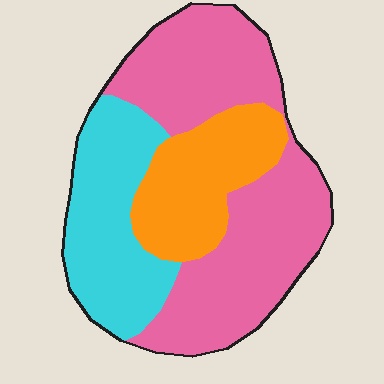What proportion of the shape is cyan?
Cyan takes up about one quarter (1/4) of the shape.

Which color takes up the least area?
Orange, at roughly 20%.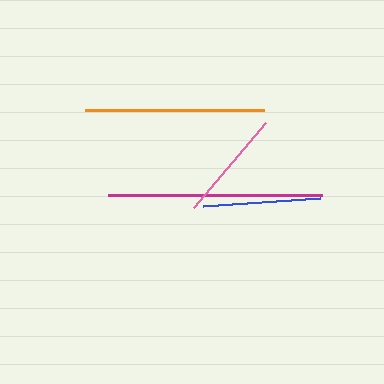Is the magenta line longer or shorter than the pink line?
The magenta line is longer than the pink line.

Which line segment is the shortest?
The pink line is the shortest at approximately 112 pixels.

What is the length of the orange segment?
The orange segment is approximately 179 pixels long.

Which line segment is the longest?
The magenta line is the longest at approximately 215 pixels.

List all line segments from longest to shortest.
From longest to shortest: magenta, orange, blue, pink.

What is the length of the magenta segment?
The magenta segment is approximately 215 pixels long.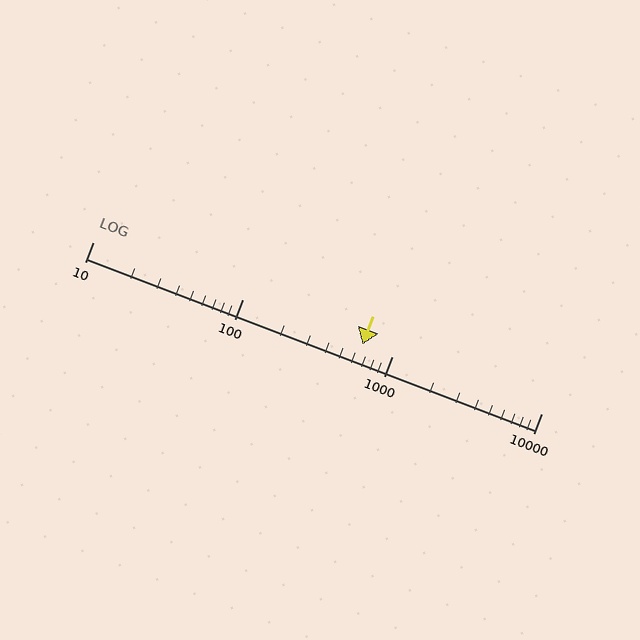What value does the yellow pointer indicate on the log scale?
The pointer indicates approximately 640.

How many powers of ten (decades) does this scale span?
The scale spans 3 decades, from 10 to 10000.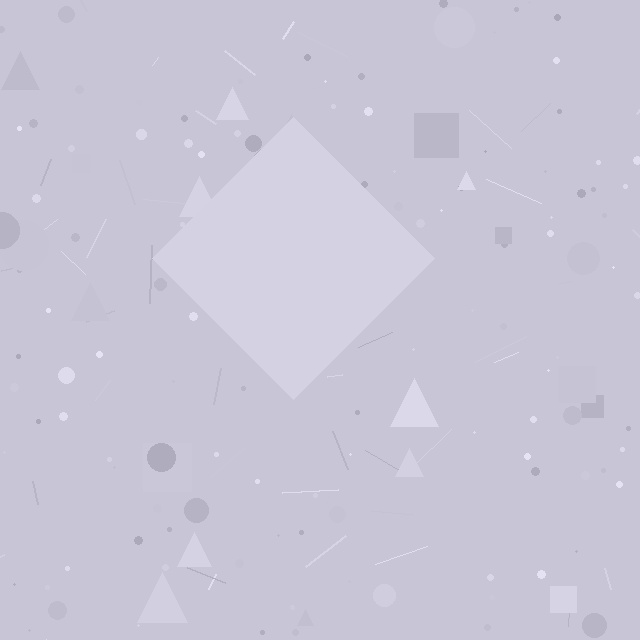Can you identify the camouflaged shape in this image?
The camouflaged shape is a diamond.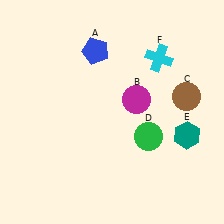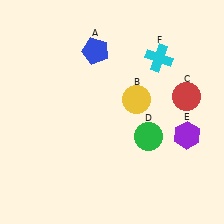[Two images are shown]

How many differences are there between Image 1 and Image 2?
There are 3 differences between the two images.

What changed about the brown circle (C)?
In Image 1, C is brown. In Image 2, it changed to red.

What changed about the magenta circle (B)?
In Image 1, B is magenta. In Image 2, it changed to yellow.